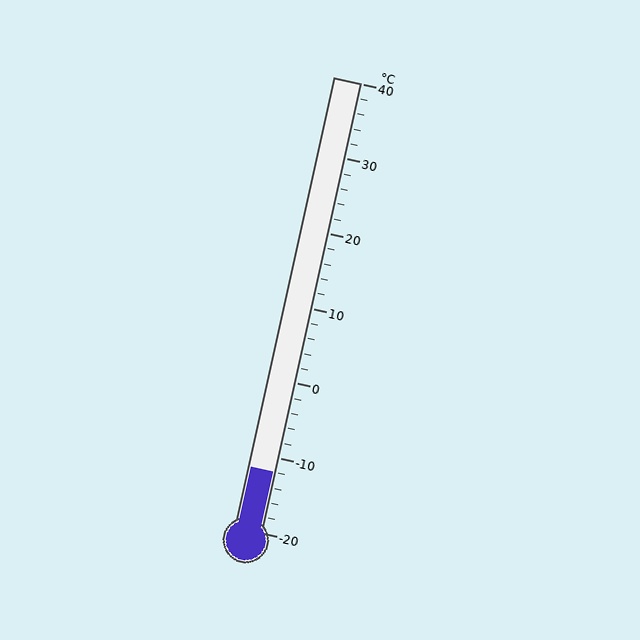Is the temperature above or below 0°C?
The temperature is below 0°C.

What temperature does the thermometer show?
The thermometer shows approximately -12°C.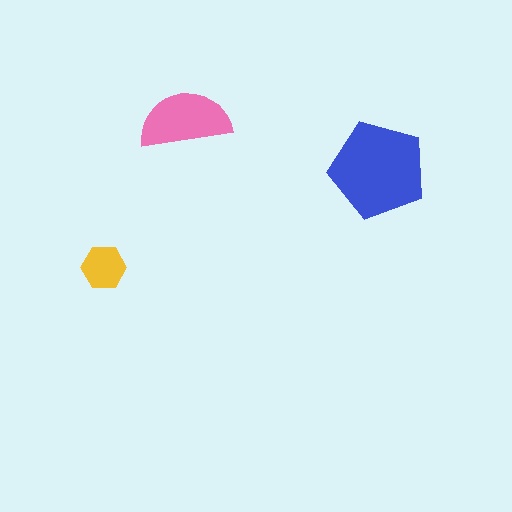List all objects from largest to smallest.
The blue pentagon, the pink semicircle, the yellow hexagon.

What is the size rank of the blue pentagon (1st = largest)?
1st.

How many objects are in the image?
There are 3 objects in the image.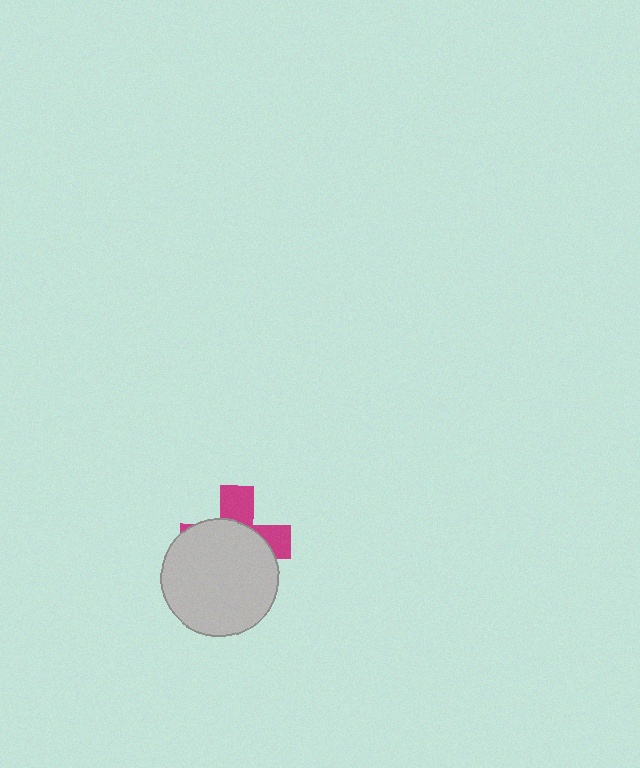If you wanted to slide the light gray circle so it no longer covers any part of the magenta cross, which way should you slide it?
Slide it down — that is the most direct way to separate the two shapes.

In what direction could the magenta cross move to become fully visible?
The magenta cross could move up. That would shift it out from behind the light gray circle entirely.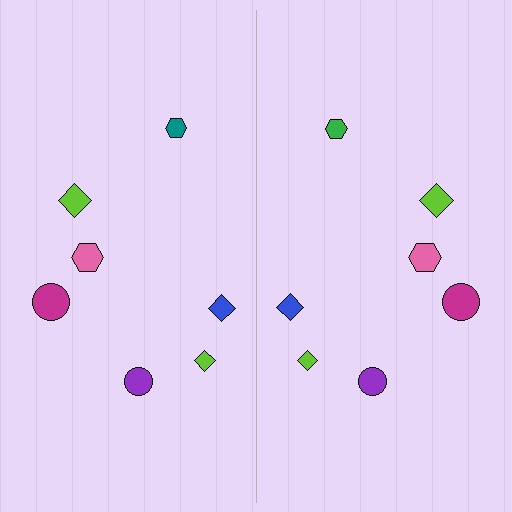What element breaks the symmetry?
The green hexagon on the right side breaks the symmetry — its mirror counterpart is teal.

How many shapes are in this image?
There are 14 shapes in this image.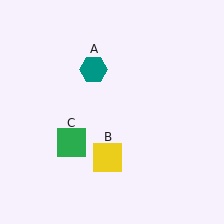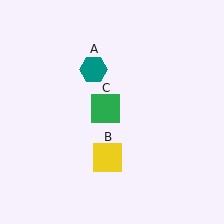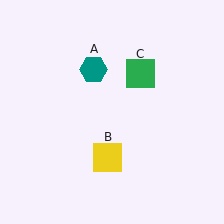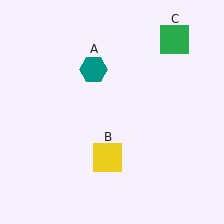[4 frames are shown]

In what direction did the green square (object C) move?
The green square (object C) moved up and to the right.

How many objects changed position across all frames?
1 object changed position: green square (object C).